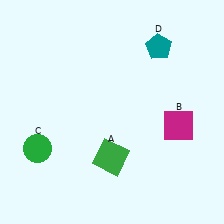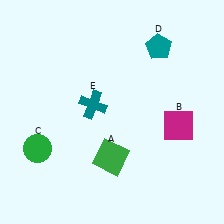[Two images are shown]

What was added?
A teal cross (E) was added in Image 2.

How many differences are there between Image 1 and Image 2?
There is 1 difference between the two images.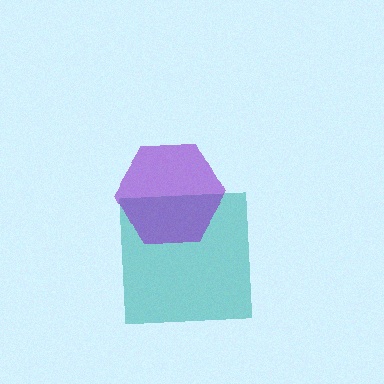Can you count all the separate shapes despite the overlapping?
Yes, there are 2 separate shapes.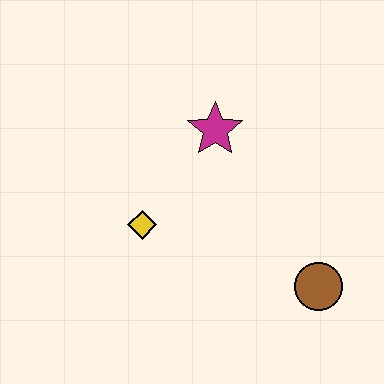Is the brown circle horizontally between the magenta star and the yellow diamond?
No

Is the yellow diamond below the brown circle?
No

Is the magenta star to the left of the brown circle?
Yes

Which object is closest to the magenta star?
The yellow diamond is closest to the magenta star.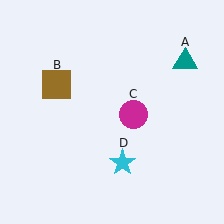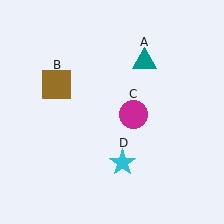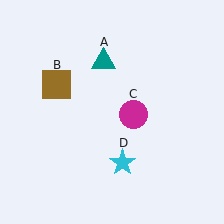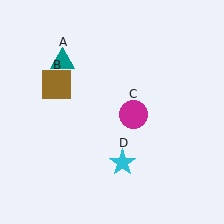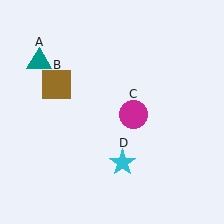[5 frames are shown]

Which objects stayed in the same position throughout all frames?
Brown square (object B) and magenta circle (object C) and cyan star (object D) remained stationary.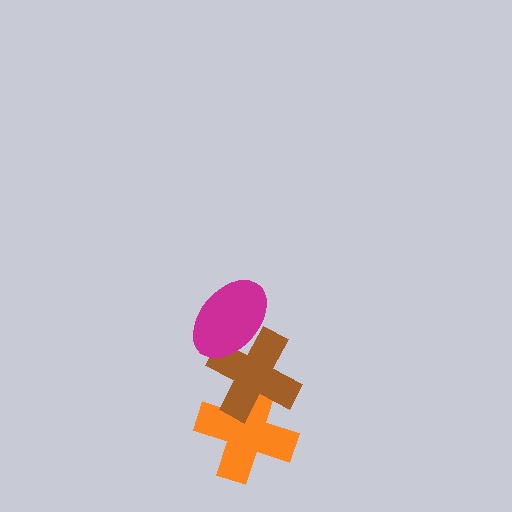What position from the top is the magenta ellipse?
The magenta ellipse is 1st from the top.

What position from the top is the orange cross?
The orange cross is 3rd from the top.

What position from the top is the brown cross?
The brown cross is 2nd from the top.